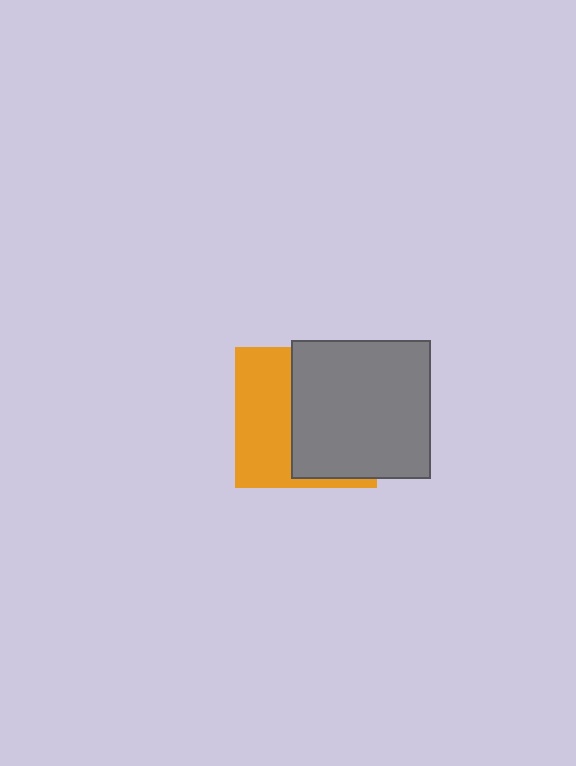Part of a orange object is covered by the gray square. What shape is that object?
It is a square.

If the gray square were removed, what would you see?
You would see the complete orange square.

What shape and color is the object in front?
The object in front is a gray square.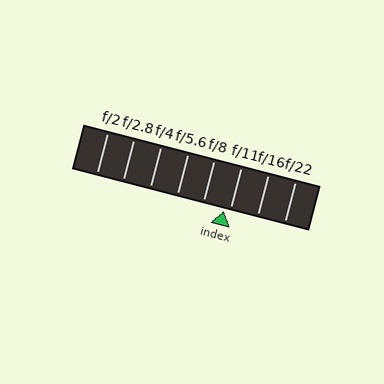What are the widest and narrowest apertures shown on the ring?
The widest aperture shown is f/2 and the narrowest is f/22.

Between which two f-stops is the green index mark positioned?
The index mark is between f/8 and f/11.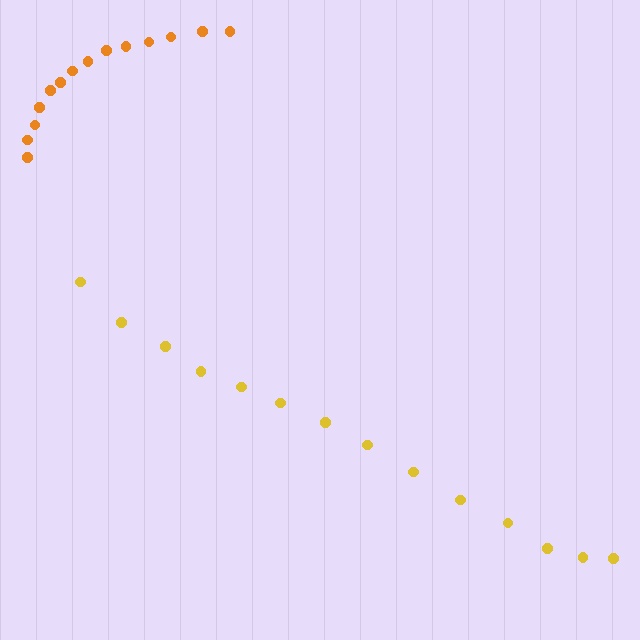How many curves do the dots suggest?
There are 2 distinct paths.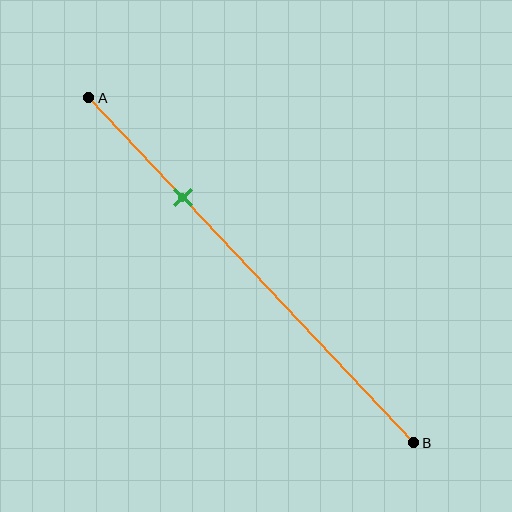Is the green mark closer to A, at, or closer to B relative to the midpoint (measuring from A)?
The green mark is closer to point A than the midpoint of segment AB.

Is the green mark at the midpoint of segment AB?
No, the mark is at about 30% from A, not at the 50% midpoint.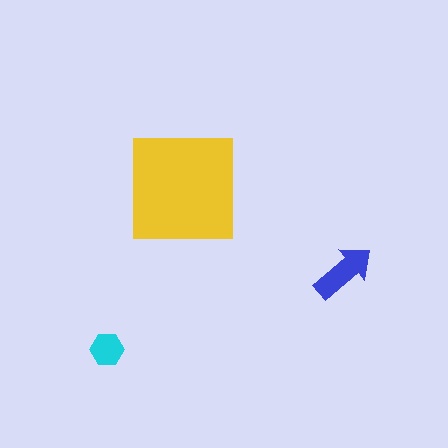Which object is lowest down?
The cyan hexagon is bottommost.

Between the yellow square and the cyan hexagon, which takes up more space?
The yellow square.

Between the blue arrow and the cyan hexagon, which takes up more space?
The blue arrow.